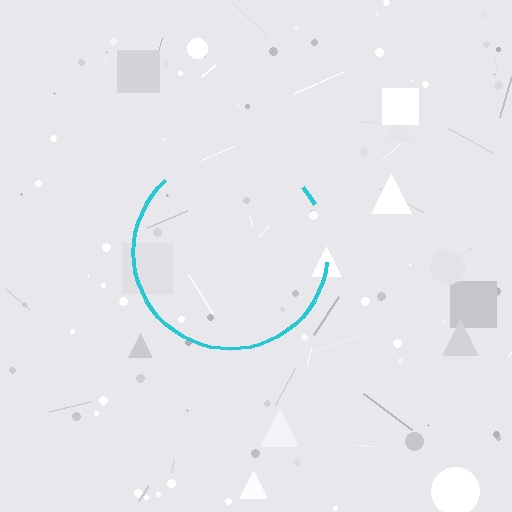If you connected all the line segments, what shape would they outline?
They would outline a circle.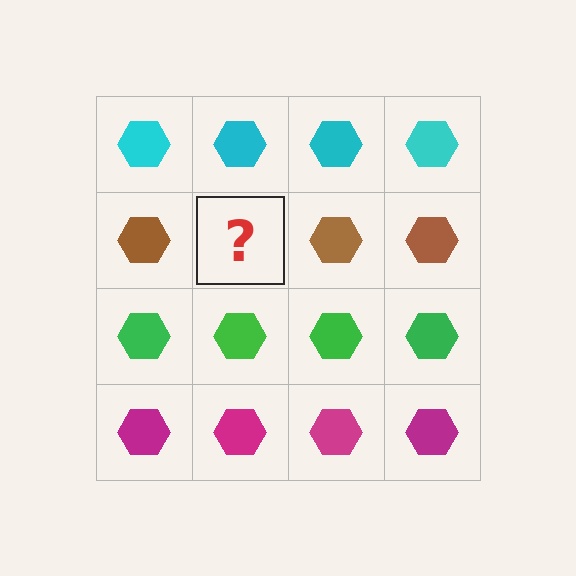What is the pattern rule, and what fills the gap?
The rule is that each row has a consistent color. The gap should be filled with a brown hexagon.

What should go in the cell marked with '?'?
The missing cell should contain a brown hexagon.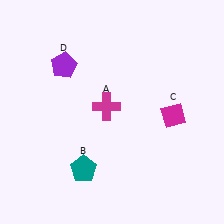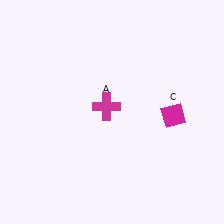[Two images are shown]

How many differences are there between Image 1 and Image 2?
There are 2 differences between the two images.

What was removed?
The teal pentagon (B), the purple pentagon (D) were removed in Image 2.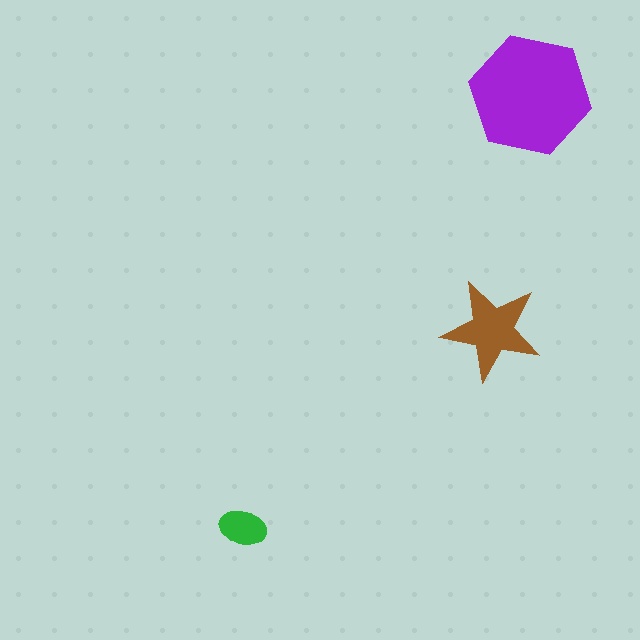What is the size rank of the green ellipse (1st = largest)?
3rd.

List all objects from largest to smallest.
The purple hexagon, the brown star, the green ellipse.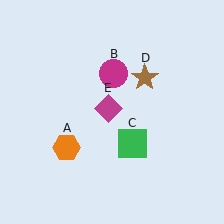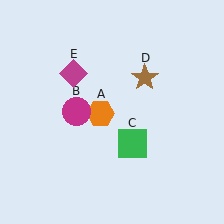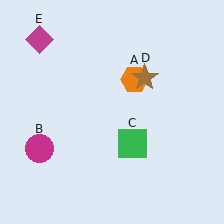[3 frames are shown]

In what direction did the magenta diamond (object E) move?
The magenta diamond (object E) moved up and to the left.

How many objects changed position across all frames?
3 objects changed position: orange hexagon (object A), magenta circle (object B), magenta diamond (object E).